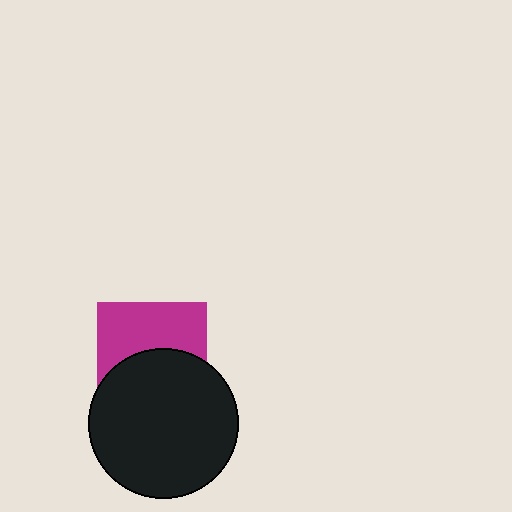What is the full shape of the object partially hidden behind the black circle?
The partially hidden object is a magenta square.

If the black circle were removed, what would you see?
You would see the complete magenta square.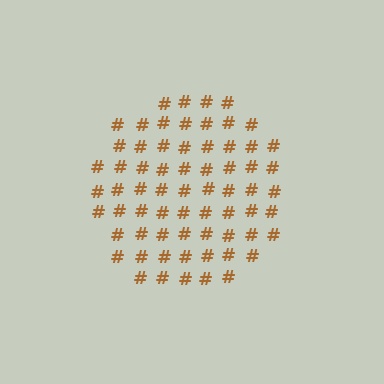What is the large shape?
The large shape is a circle.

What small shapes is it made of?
It is made of small hash symbols.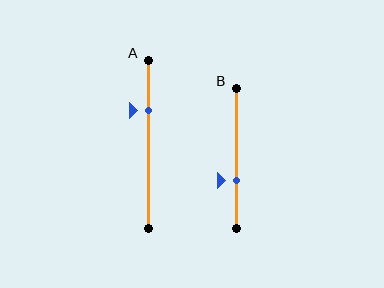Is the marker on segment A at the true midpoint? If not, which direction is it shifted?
No, the marker on segment A is shifted upward by about 20% of the segment length.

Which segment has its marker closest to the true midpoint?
Segment B has its marker closest to the true midpoint.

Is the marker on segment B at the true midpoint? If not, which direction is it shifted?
No, the marker on segment B is shifted downward by about 16% of the segment length.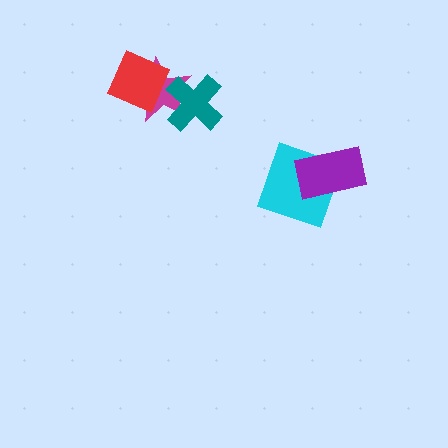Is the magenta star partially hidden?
Yes, it is partially covered by another shape.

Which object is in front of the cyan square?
The purple rectangle is in front of the cyan square.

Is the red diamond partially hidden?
No, no other shape covers it.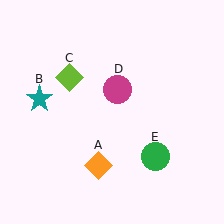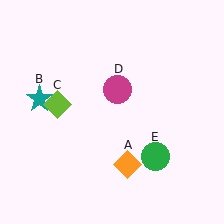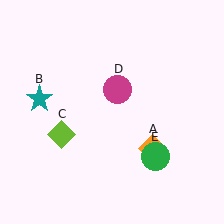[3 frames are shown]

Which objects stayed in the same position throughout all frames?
Teal star (object B) and magenta circle (object D) and green circle (object E) remained stationary.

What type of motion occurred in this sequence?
The orange diamond (object A), lime diamond (object C) rotated counterclockwise around the center of the scene.